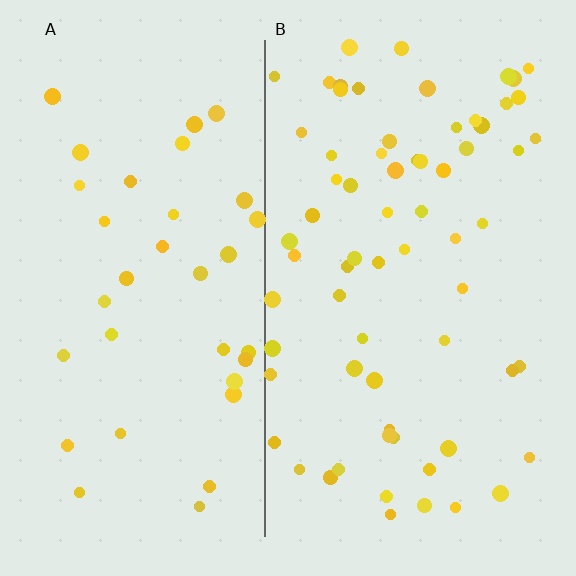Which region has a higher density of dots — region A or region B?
B (the right).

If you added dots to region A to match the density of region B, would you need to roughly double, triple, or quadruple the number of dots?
Approximately double.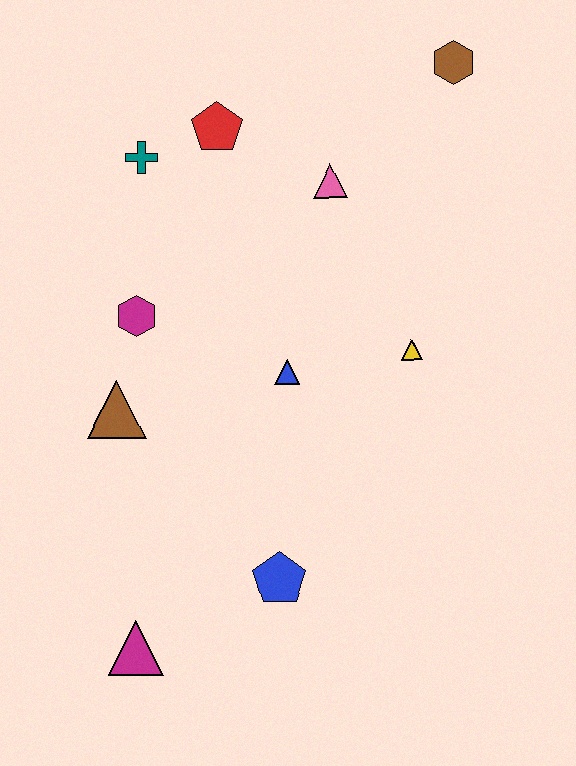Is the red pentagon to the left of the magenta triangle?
No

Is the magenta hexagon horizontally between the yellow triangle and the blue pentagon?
No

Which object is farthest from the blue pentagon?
The brown hexagon is farthest from the blue pentagon.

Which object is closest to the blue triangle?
The yellow triangle is closest to the blue triangle.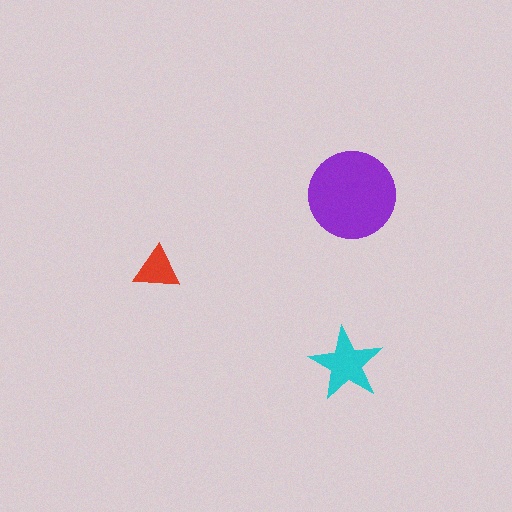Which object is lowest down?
The cyan star is bottommost.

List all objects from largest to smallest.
The purple circle, the cyan star, the red triangle.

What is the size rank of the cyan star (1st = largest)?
2nd.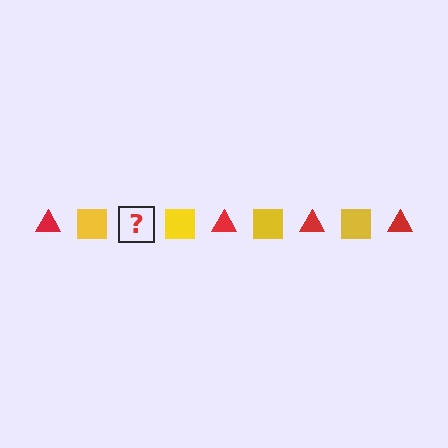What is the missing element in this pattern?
The missing element is a red triangle.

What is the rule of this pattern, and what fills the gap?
The rule is that the pattern alternates between red triangle and yellow square. The gap should be filled with a red triangle.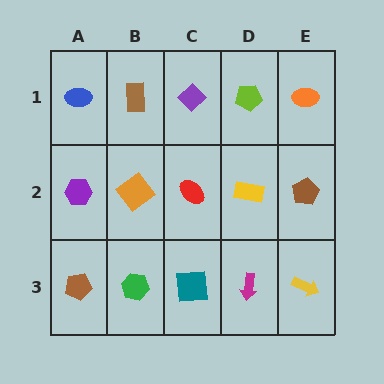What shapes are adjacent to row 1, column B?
An orange diamond (row 2, column B), a blue ellipse (row 1, column A), a purple diamond (row 1, column C).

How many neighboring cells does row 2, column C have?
4.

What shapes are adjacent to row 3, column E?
A brown pentagon (row 2, column E), a magenta arrow (row 3, column D).